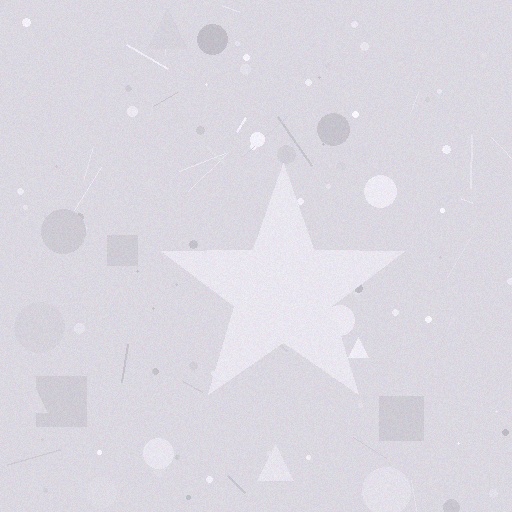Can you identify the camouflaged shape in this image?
The camouflaged shape is a star.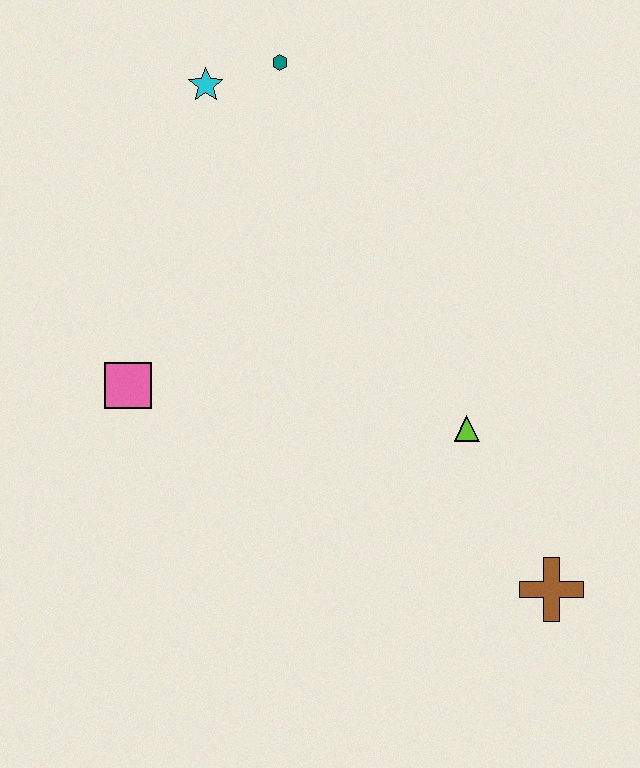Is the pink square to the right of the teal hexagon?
No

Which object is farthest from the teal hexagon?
The brown cross is farthest from the teal hexagon.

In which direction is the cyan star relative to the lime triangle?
The cyan star is above the lime triangle.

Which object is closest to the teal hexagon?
The cyan star is closest to the teal hexagon.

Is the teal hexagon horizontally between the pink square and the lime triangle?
Yes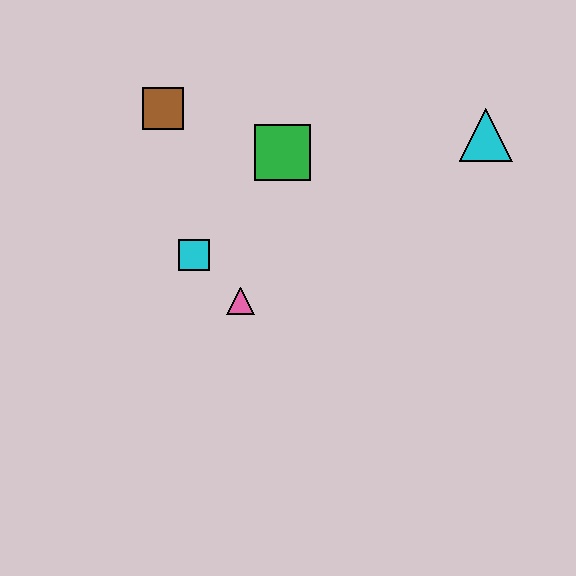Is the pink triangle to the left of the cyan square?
No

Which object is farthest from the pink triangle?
The cyan triangle is farthest from the pink triangle.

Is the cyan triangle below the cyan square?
No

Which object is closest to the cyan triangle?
The green square is closest to the cyan triangle.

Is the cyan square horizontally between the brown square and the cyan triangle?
Yes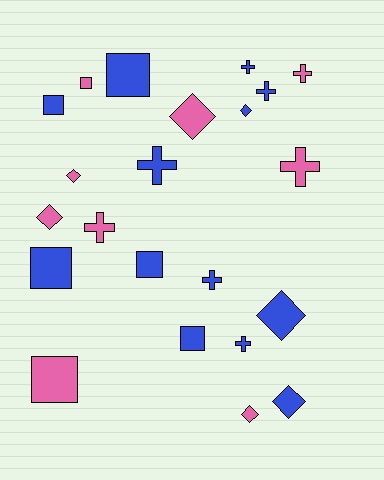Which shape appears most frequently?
Cross, with 8 objects.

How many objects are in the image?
There are 22 objects.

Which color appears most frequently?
Blue, with 13 objects.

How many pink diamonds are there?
There are 4 pink diamonds.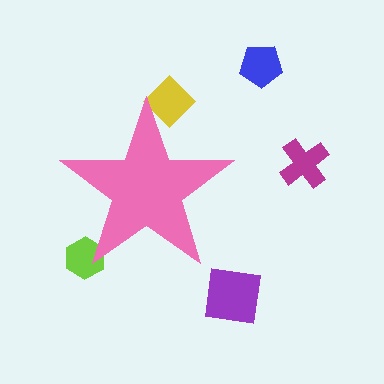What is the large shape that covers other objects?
A pink star.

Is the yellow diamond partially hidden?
Yes, the yellow diamond is partially hidden behind the pink star.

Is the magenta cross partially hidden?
No, the magenta cross is fully visible.